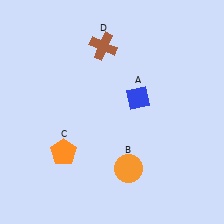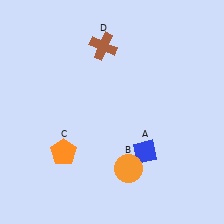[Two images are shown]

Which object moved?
The blue diamond (A) moved down.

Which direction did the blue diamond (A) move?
The blue diamond (A) moved down.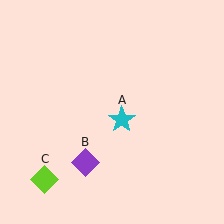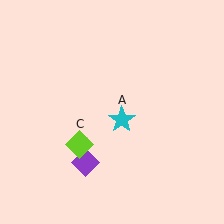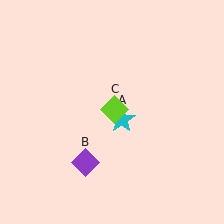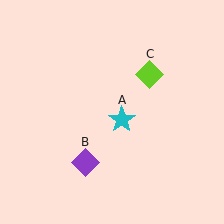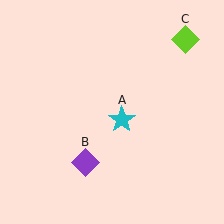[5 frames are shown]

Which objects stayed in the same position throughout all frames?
Cyan star (object A) and purple diamond (object B) remained stationary.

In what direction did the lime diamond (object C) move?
The lime diamond (object C) moved up and to the right.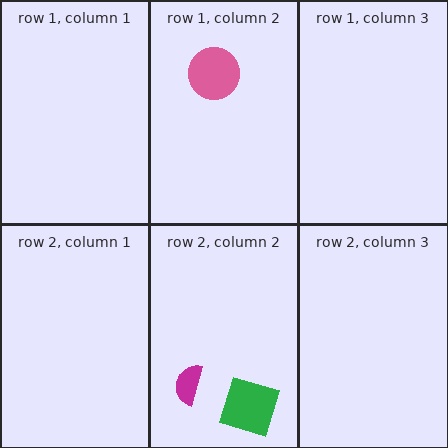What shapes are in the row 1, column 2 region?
The pink circle.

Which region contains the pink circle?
The row 1, column 2 region.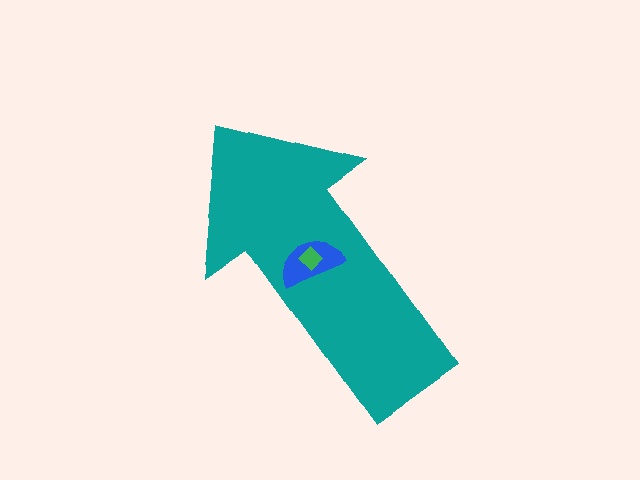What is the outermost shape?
The teal arrow.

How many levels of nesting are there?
3.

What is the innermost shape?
The green diamond.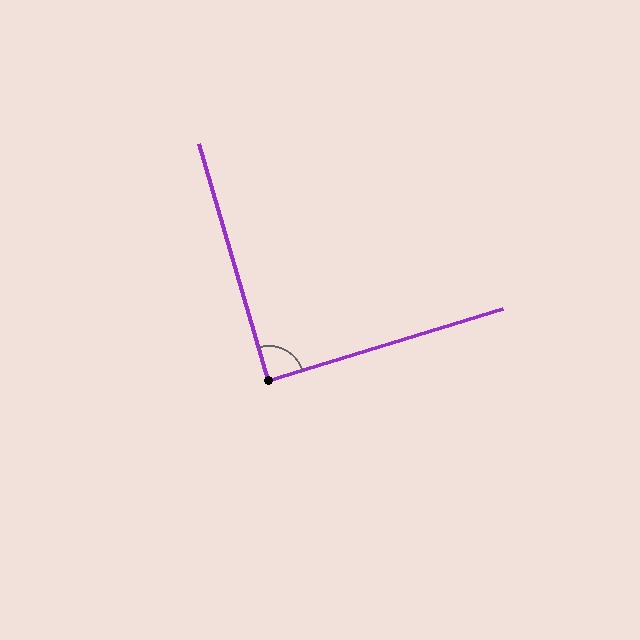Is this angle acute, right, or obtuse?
It is approximately a right angle.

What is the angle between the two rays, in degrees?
Approximately 89 degrees.